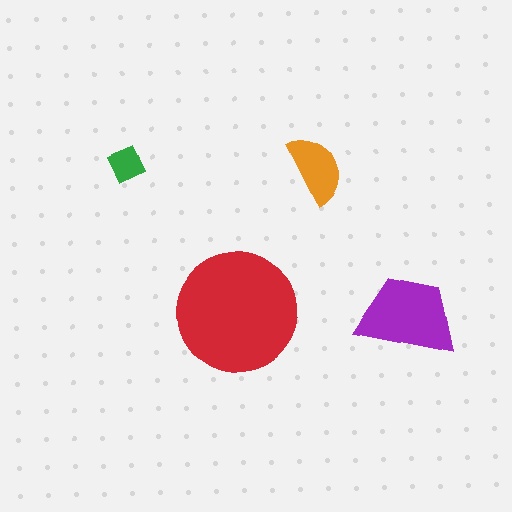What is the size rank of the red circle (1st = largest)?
1st.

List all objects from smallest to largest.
The green diamond, the orange semicircle, the purple trapezoid, the red circle.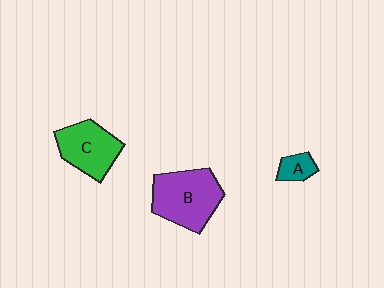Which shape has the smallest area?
Shape A (teal).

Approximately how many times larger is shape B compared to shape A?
Approximately 3.7 times.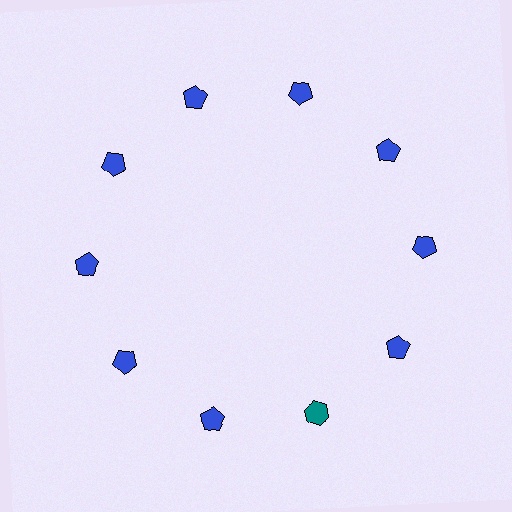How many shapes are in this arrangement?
There are 10 shapes arranged in a ring pattern.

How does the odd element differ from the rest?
It differs in both color (teal instead of blue) and shape (hexagon instead of pentagon).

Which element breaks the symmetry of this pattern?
The teal hexagon at roughly the 5 o'clock position breaks the symmetry. All other shapes are blue pentagons.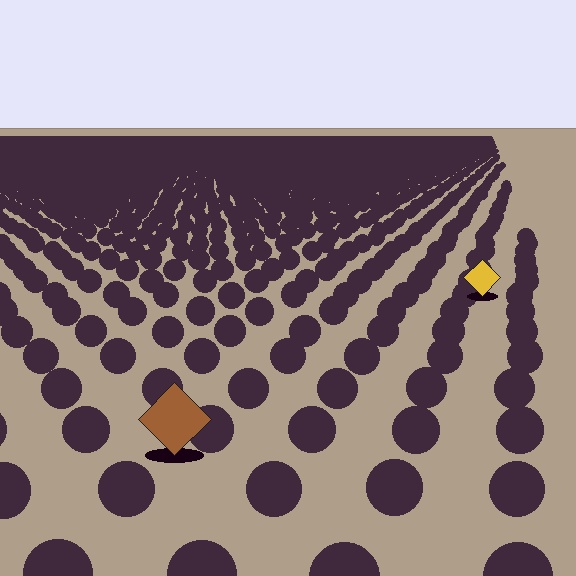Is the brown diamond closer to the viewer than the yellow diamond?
Yes. The brown diamond is closer — you can tell from the texture gradient: the ground texture is coarser near it.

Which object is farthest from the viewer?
The yellow diamond is farthest from the viewer. It appears smaller and the ground texture around it is denser.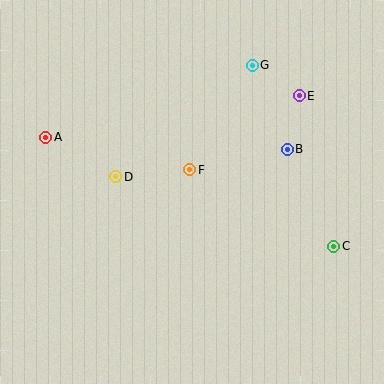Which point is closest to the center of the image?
Point F at (190, 170) is closest to the center.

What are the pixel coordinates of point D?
Point D is at (116, 177).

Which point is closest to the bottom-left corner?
Point D is closest to the bottom-left corner.